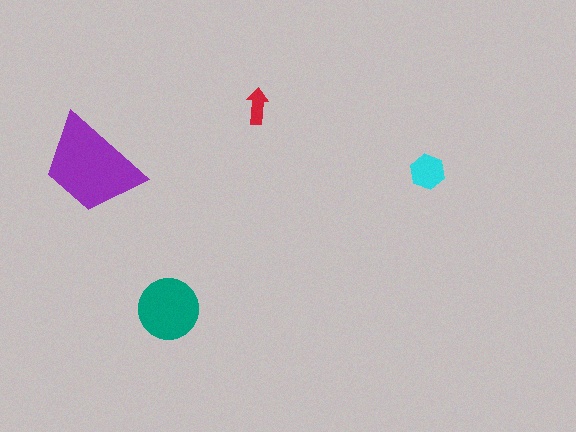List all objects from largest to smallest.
The purple trapezoid, the teal circle, the cyan hexagon, the red arrow.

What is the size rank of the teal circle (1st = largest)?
2nd.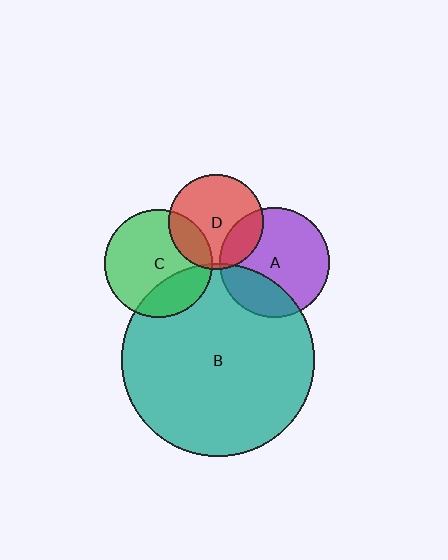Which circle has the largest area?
Circle B (teal).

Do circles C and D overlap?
Yes.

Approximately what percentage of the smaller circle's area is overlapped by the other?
Approximately 20%.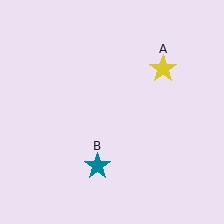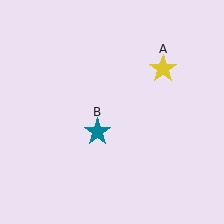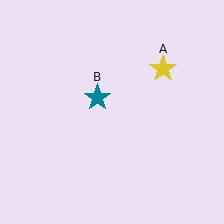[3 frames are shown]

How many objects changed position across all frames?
1 object changed position: teal star (object B).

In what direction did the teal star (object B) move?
The teal star (object B) moved up.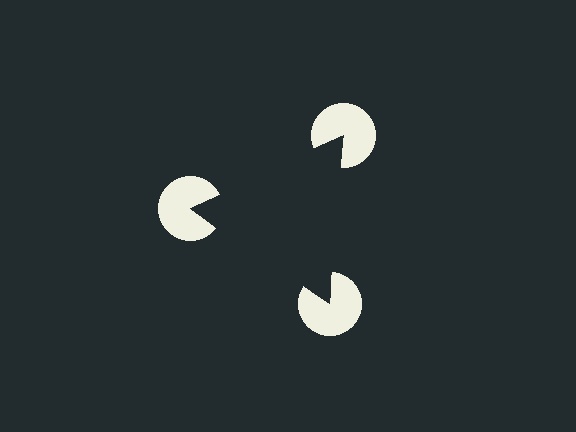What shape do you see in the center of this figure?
An illusory triangle — its edges are inferred from the aligned wedge cuts in the pac-man discs, not physically drawn.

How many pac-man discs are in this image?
There are 3 — one at each vertex of the illusory triangle.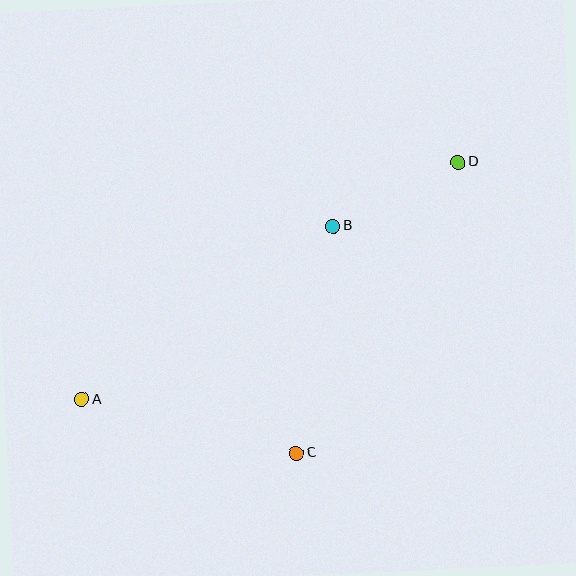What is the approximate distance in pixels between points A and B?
The distance between A and B is approximately 305 pixels.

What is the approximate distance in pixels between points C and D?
The distance between C and D is approximately 333 pixels.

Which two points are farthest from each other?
Points A and D are farthest from each other.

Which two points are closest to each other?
Points B and D are closest to each other.